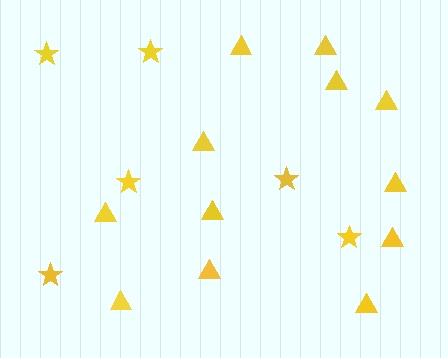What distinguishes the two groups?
There are 2 groups: one group of triangles (12) and one group of stars (6).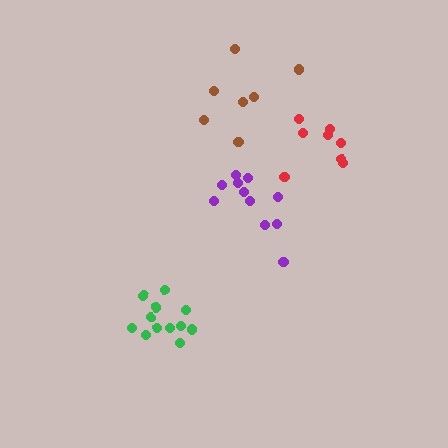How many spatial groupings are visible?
There are 4 spatial groupings.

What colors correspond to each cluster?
The clusters are colored: brown, red, green, purple.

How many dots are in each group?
Group 1: 7 dots, Group 2: 8 dots, Group 3: 12 dots, Group 4: 11 dots (38 total).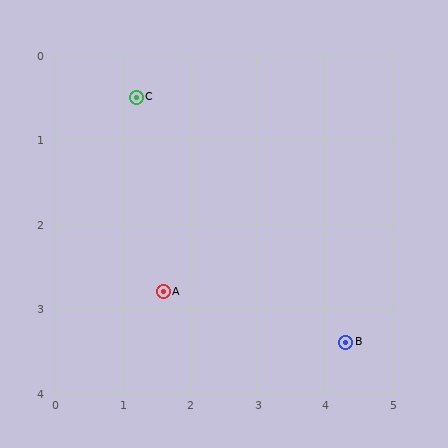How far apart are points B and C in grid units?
Points B and C are about 4.2 grid units apart.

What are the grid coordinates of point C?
Point C is at approximately (1.2, 0.5).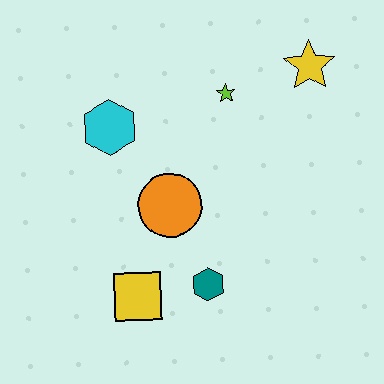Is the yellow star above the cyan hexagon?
Yes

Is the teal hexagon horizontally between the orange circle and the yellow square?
No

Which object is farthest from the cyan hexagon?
The yellow star is farthest from the cyan hexagon.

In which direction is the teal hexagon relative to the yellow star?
The teal hexagon is below the yellow star.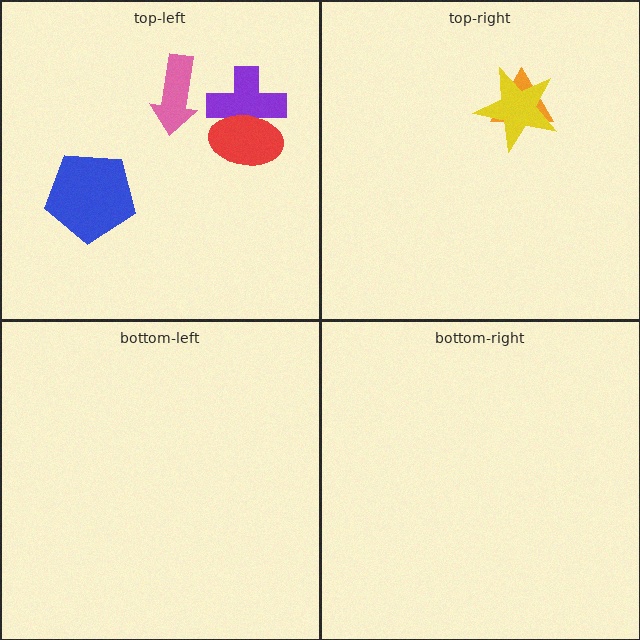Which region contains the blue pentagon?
The top-left region.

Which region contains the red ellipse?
The top-left region.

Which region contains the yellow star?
The top-right region.